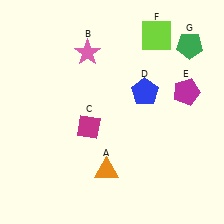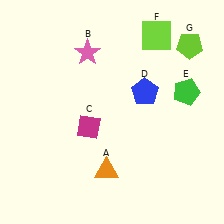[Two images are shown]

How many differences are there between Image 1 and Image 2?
There are 2 differences between the two images.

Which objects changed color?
E changed from magenta to green. G changed from green to lime.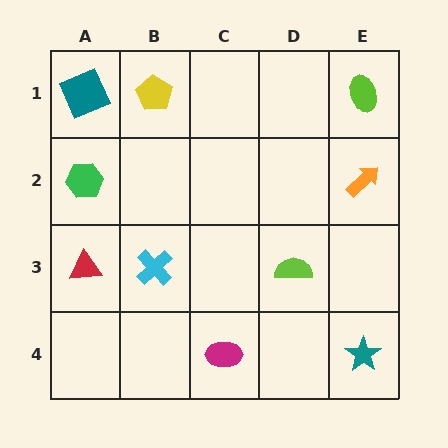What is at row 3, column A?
A red triangle.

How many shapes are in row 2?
2 shapes.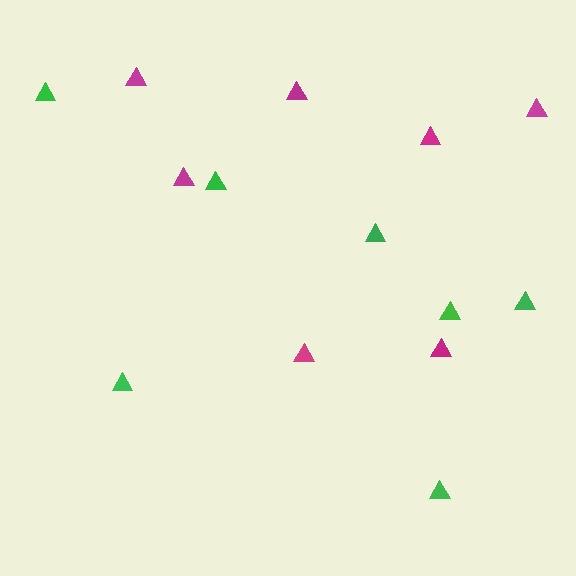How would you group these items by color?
There are 2 groups: one group of green triangles (7) and one group of magenta triangles (7).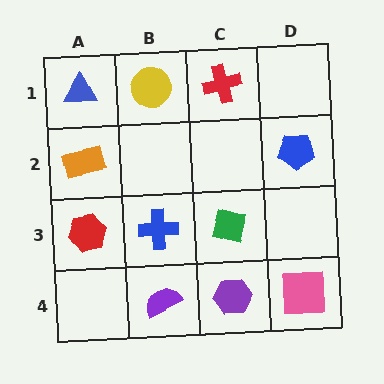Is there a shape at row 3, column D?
No, that cell is empty.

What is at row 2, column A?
An orange rectangle.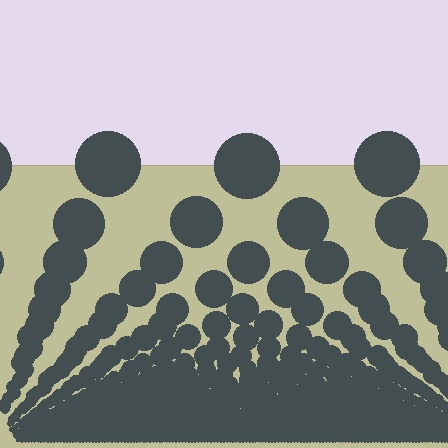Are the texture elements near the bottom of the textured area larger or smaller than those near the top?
Smaller. The gradient is inverted — elements near the bottom are smaller and denser.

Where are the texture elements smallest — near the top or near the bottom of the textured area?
Near the bottom.